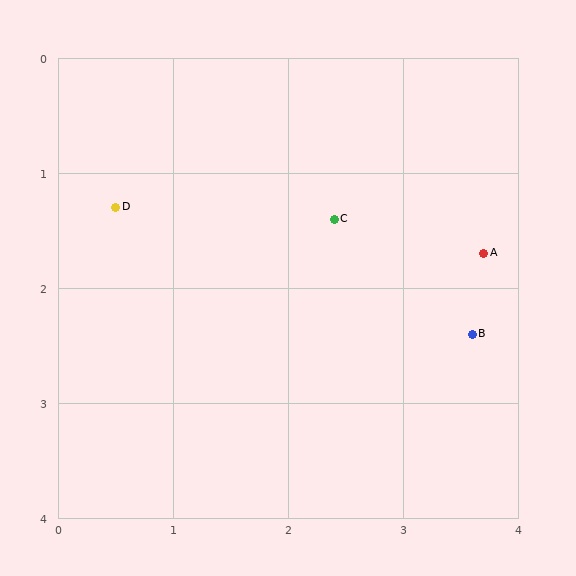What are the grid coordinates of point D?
Point D is at approximately (0.5, 1.3).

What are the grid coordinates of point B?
Point B is at approximately (3.6, 2.4).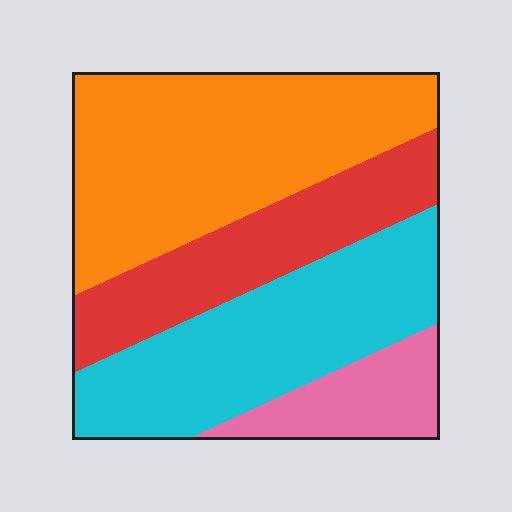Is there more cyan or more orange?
Orange.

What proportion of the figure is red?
Red takes up about one fifth (1/5) of the figure.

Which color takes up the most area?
Orange, at roughly 40%.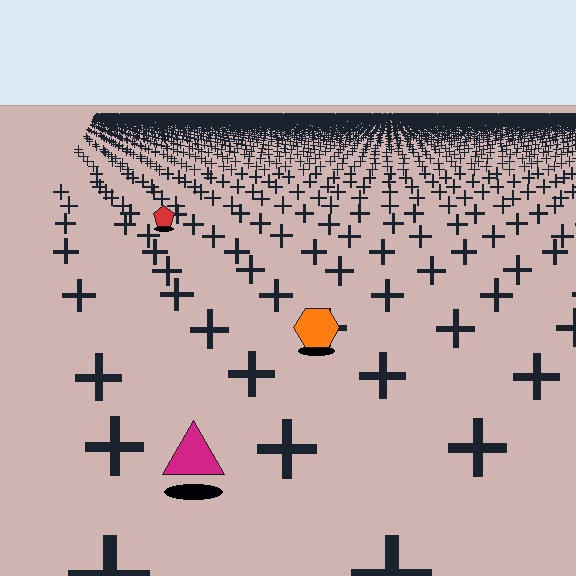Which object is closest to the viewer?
The magenta triangle is closest. The texture marks near it are larger and more spread out.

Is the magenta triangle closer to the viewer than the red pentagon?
Yes. The magenta triangle is closer — you can tell from the texture gradient: the ground texture is coarser near it.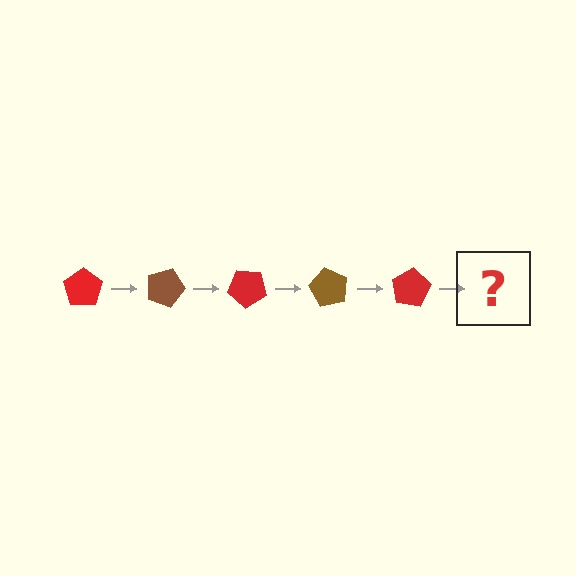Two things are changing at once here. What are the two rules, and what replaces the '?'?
The two rules are that it rotates 20 degrees each step and the color cycles through red and brown. The '?' should be a brown pentagon, rotated 100 degrees from the start.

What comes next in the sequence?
The next element should be a brown pentagon, rotated 100 degrees from the start.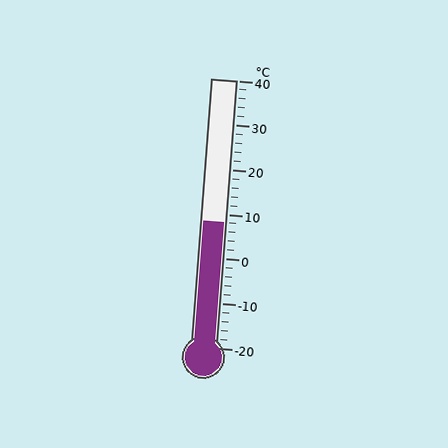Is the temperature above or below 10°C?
The temperature is below 10°C.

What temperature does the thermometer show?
The thermometer shows approximately 8°C.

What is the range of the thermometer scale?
The thermometer scale ranges from -20°C to 40°C.